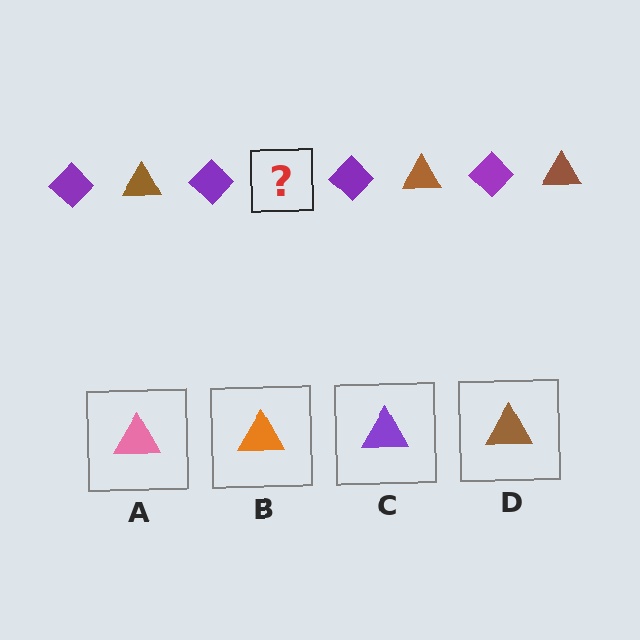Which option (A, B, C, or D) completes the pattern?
D.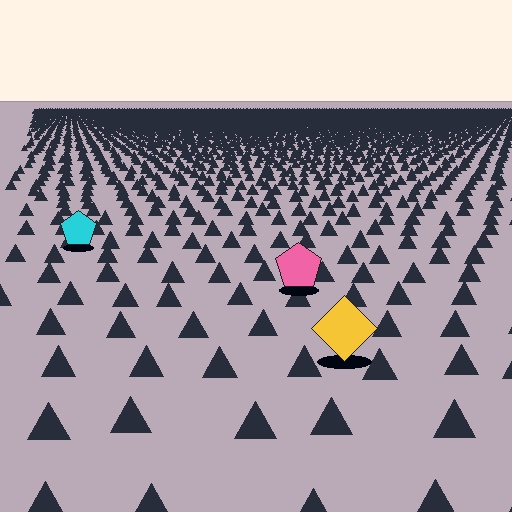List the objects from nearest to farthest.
From nearest to farthest: the yellow diamond, the pink pentagon, the cyan pentagon.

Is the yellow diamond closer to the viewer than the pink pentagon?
Yes. The yellow diamond is closer — you can tell from the texture gradient: the ground texture is coarser near it.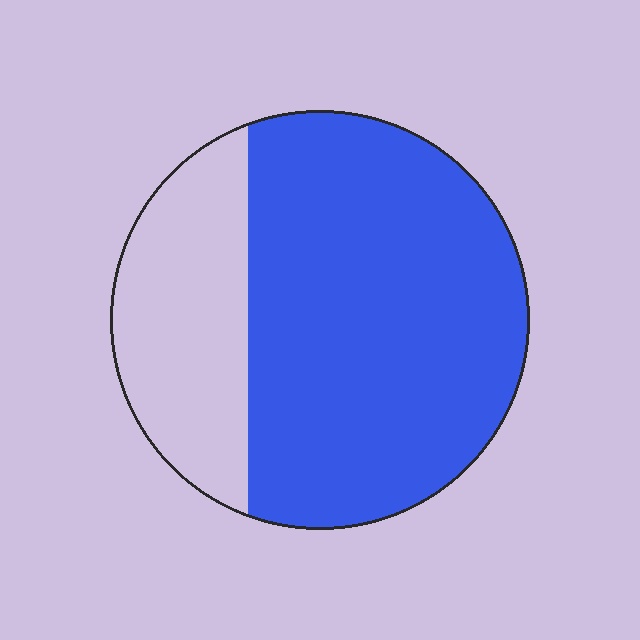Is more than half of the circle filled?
Yes.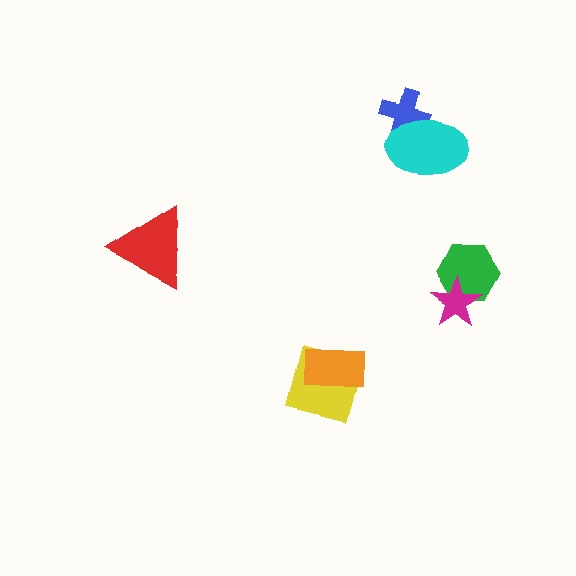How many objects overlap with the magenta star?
1 object overlaps with the magenta star.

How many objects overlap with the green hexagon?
1 object overlaps with the green hexagon.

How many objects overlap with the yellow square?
1 object overlaps with the yellow square.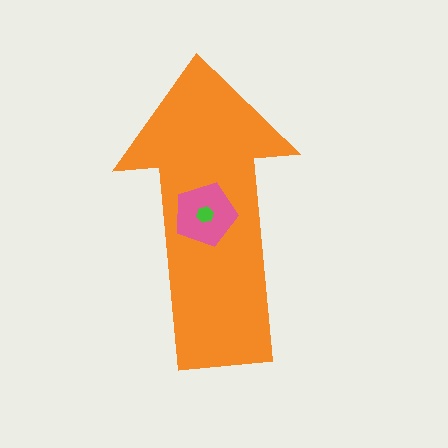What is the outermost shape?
The orange arrow.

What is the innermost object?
The green hexagon.